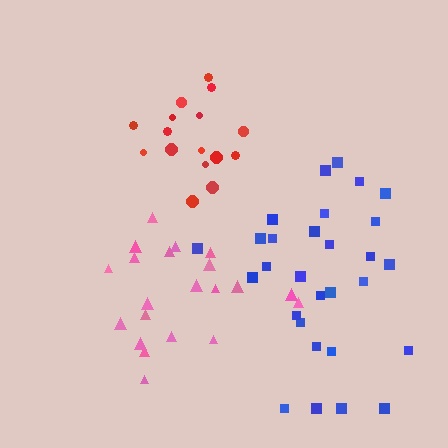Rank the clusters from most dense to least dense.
red, pink, blue.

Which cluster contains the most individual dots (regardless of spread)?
Blue (29).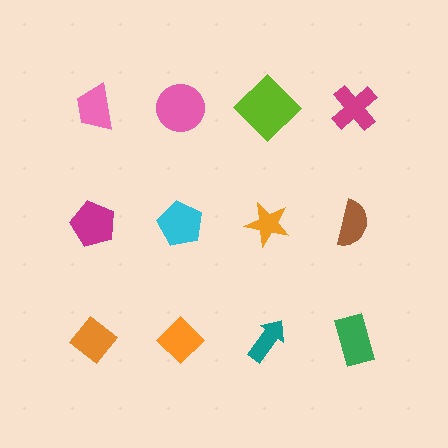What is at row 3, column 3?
A teal arrow.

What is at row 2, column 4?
A brown semicircle.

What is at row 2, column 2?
A cyan pentagon.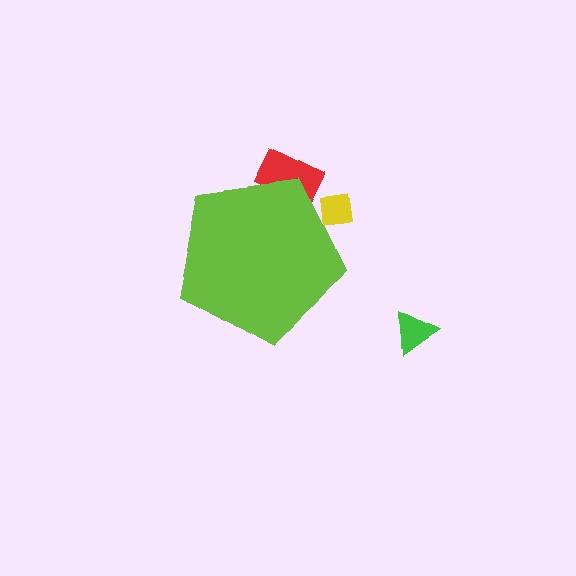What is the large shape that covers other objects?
A lime pentagon.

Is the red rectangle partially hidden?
Yes, the red rectangle is partially hidden behind the lime pentagon.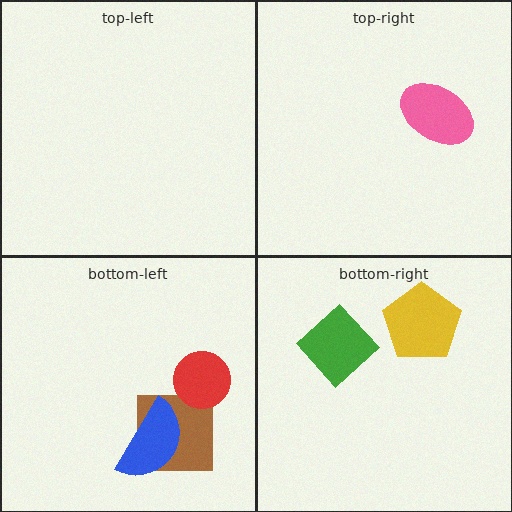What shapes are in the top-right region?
The pink ellipse.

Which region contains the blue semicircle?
The bottom-left region.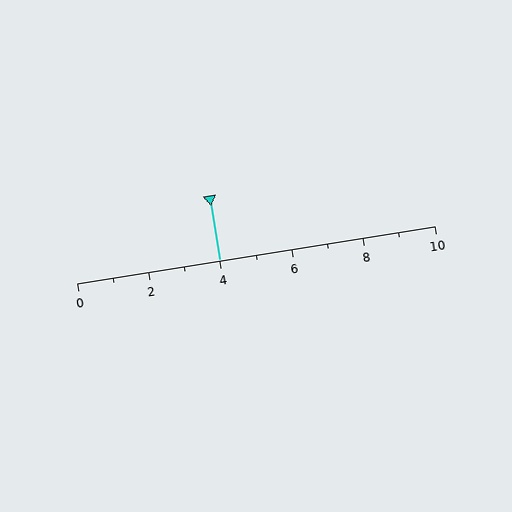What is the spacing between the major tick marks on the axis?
The major ticks are spaced 2 apart.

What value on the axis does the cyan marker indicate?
The marker indicates approximately 4.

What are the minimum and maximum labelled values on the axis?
The axis runs from 0 to 10.